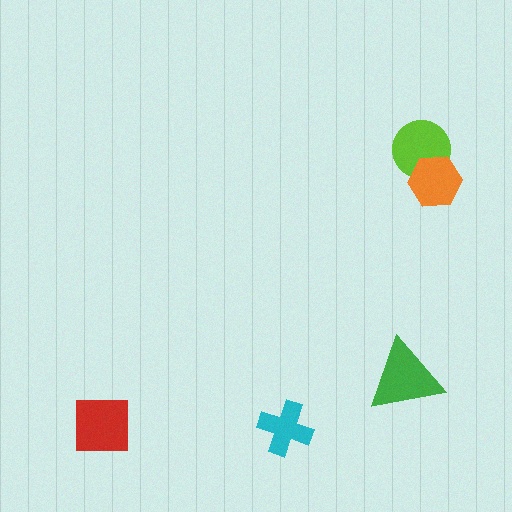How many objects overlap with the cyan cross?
0 objects overlap with the cyan cross.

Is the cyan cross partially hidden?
No, no other shape covers it.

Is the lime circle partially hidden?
Yes, it is partially covered by another shape.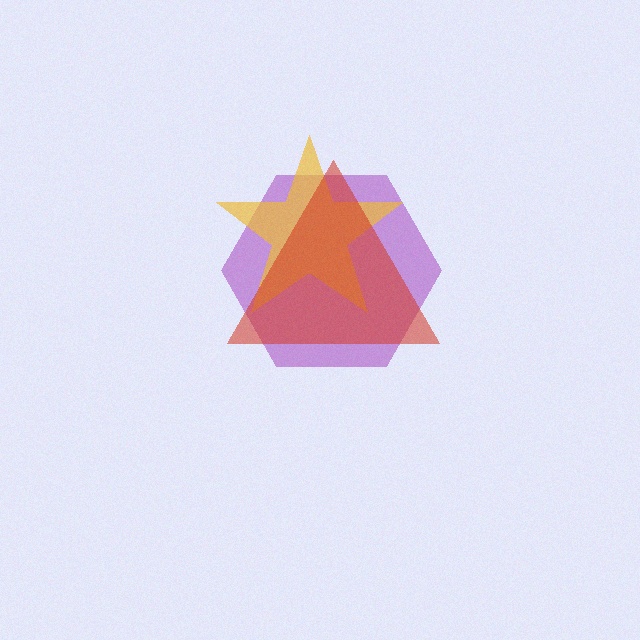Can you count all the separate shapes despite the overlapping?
Yes, there are 3 separate shapes.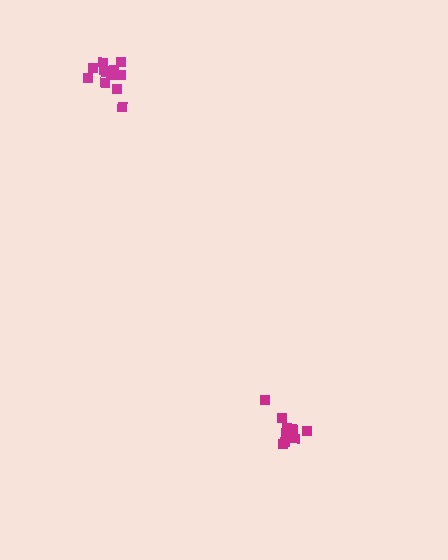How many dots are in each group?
Group 1: 12 dots, Group 2: 9 dots (21 total).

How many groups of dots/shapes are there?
There are 2 groups.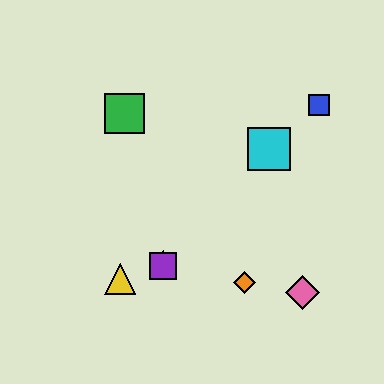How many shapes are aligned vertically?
2 shapes (the red triangle, the purple square) are aligned vertically.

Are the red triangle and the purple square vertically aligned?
Yes, both are at x≈163.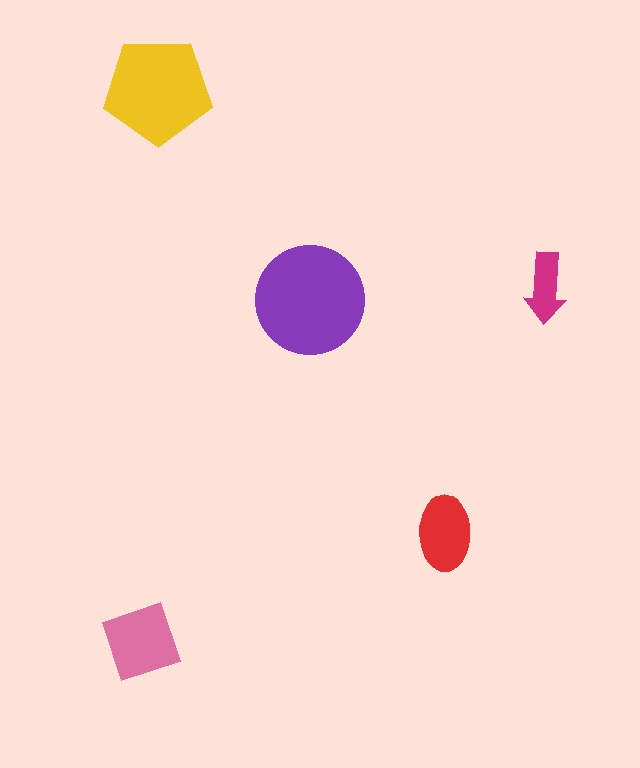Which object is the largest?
The purple circle.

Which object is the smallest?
The magenta arrow.